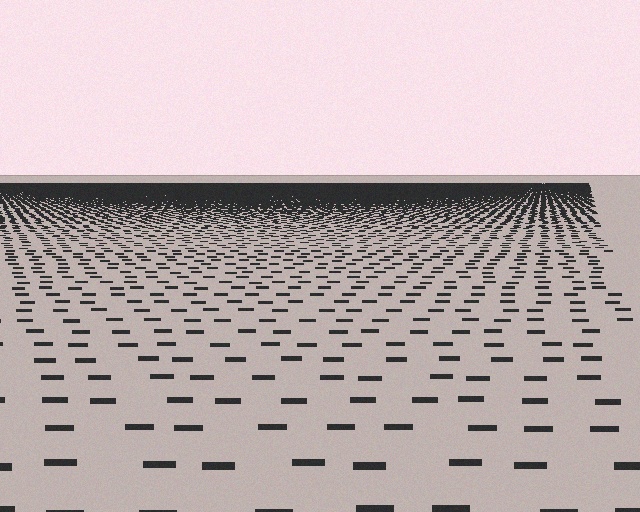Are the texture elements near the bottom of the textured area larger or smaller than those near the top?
Larger. Near the bottom, elements are closer to the viewer and appear at a bigger on-screen size.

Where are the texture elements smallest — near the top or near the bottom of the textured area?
Near the top.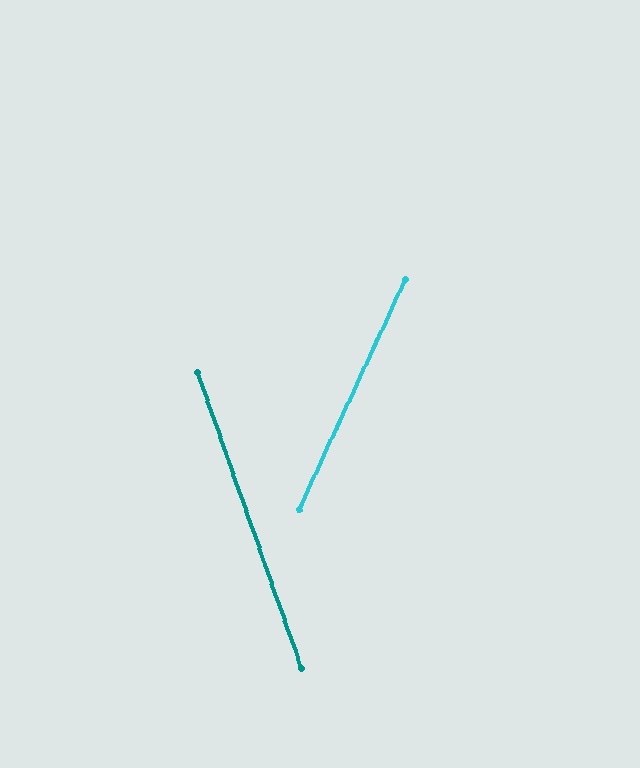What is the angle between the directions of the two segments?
Approximately 44 degrees.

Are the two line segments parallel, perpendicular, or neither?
Neither parallel nor perpendicular — they differ by about 44°.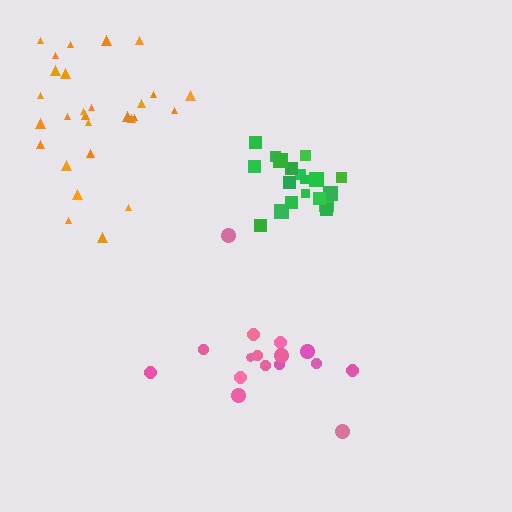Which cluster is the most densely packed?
Green.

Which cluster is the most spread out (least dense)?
Pink.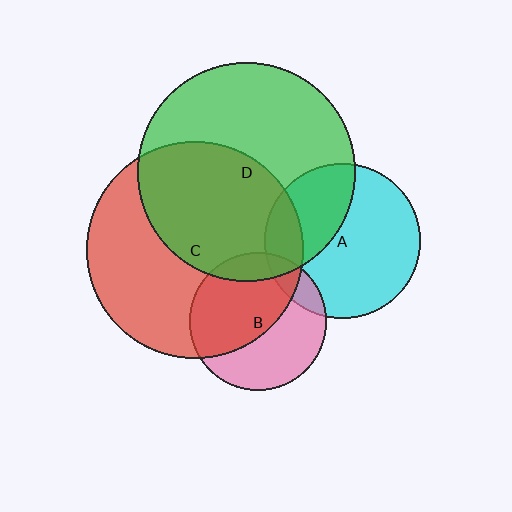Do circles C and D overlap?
Yes.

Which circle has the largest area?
Circle D (green).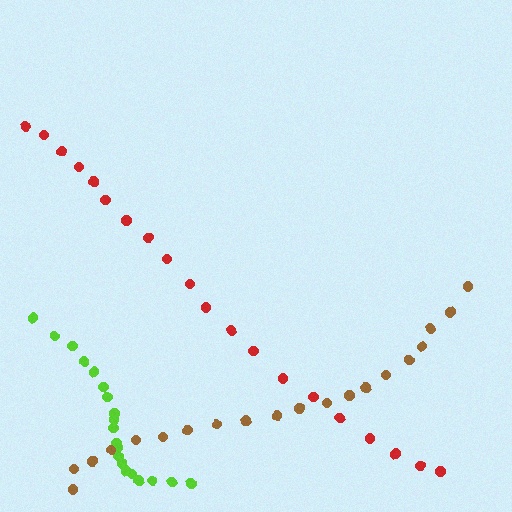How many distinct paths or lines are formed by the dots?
There are 3 distinct paths.